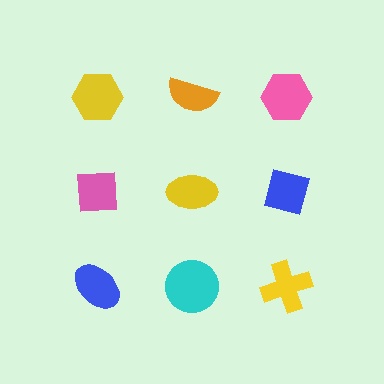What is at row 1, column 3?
A pink hexagon.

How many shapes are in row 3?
3 shapes.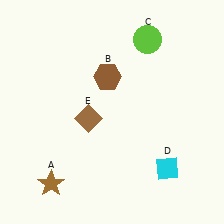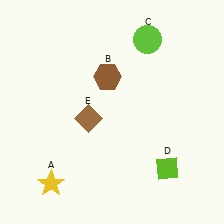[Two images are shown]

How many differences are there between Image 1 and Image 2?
There are 2 differences between the two images.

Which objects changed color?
A changed from brown to yellow. D changed from cyan to lime.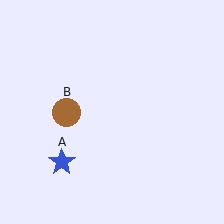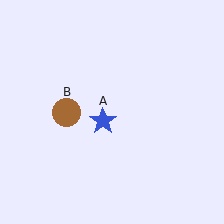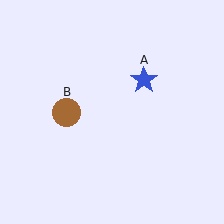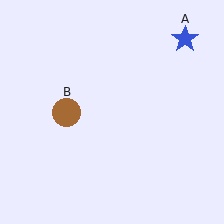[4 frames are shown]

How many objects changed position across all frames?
1 object changed position: blue star (object A).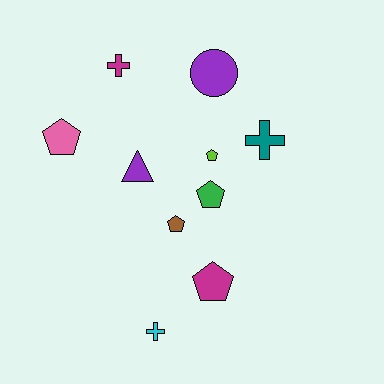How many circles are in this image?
There is 1 circle.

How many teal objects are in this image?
There is 1 teal object.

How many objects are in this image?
There are 10 objects.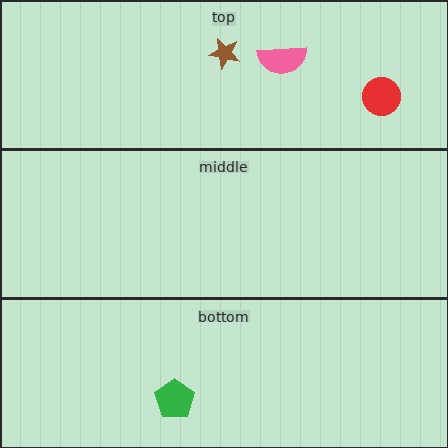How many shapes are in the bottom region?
1.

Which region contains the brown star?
The top region.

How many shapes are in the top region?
3.